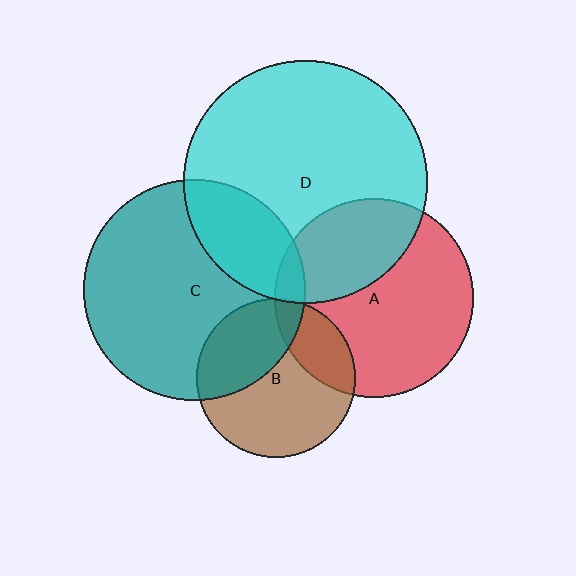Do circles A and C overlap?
Yes.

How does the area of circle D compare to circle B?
Approximately 2.3 times.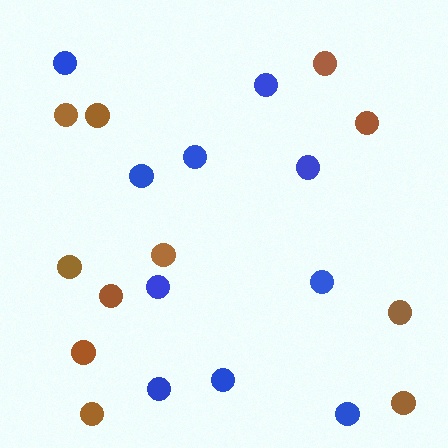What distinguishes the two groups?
There are 2 groups: one group of blue circles (10) and one group of brown circles (11).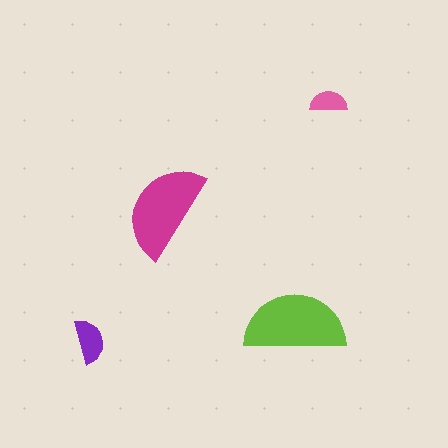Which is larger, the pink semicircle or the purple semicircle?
The purple one.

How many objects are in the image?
There are 4 objects in the image.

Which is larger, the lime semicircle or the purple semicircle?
The lime one.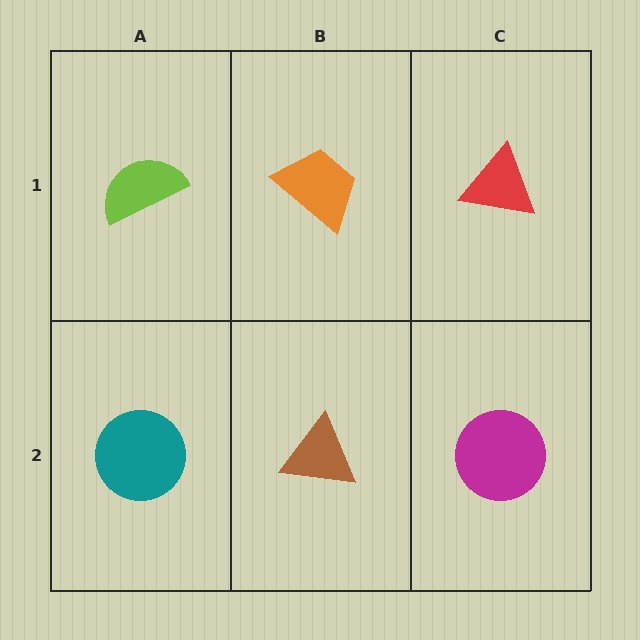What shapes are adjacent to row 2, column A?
A lime semicircle (row 1, column A), a brown triangle (row 2, column B).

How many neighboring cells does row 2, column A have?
2.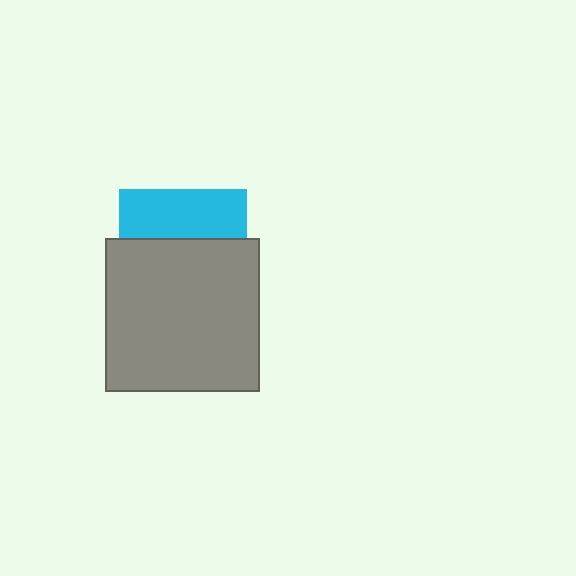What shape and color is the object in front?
The object in front is a gray square.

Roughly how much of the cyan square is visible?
A small part of it is visible (roughly 38%).